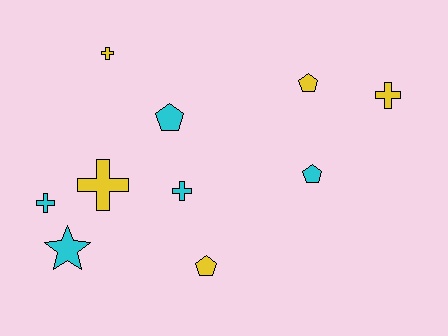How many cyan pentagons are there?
There are 2 cyan pentagons.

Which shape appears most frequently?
Cross, with 5 objects.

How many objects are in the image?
There are 10 objects.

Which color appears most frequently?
Yellow, with 5 objects.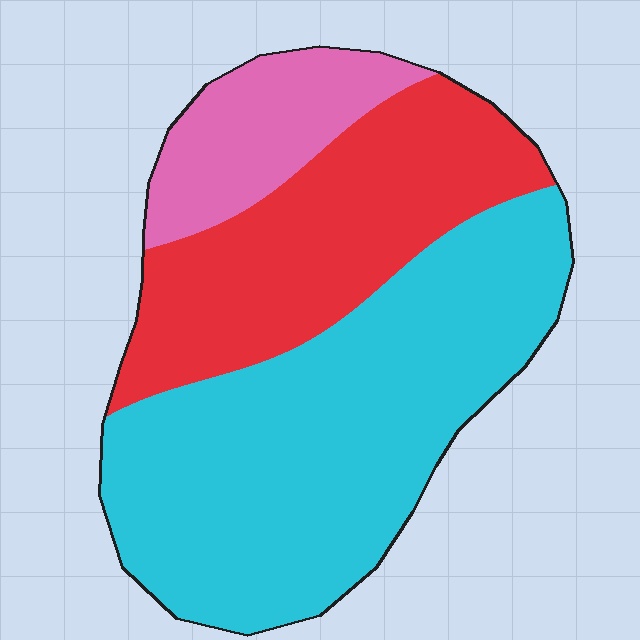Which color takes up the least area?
Pink, at roughly 15%.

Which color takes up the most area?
Cyan, at roughly 55%.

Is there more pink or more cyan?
Cyan.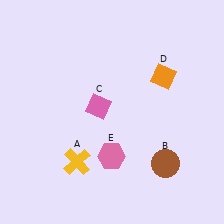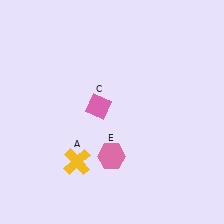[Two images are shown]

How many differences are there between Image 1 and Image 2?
There are 2 differences between the two images.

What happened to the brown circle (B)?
The brown circle (B) was removed in Image 2. It was in the bottom-right area of Image 1.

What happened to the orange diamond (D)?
The orange diamond (D) was removed in Image 2. It was in the top-right area of Image 1.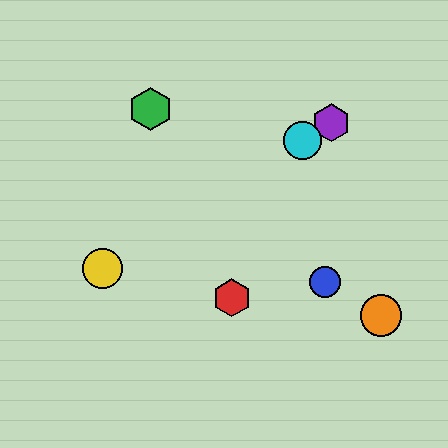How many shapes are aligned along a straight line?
3 shapes (the yellow circle, the purple hexagon, the cyan circle) are aligned along a straight line.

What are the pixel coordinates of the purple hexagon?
The purple hexagon is at (331, 123).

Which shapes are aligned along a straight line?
The yellow circle, the purple hexagon, the cyan circle are aligned along a straight line.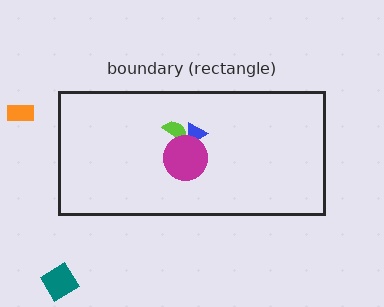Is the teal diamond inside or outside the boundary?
Outside.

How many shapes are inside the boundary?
3 inside, 2 outside.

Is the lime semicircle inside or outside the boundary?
Inside.